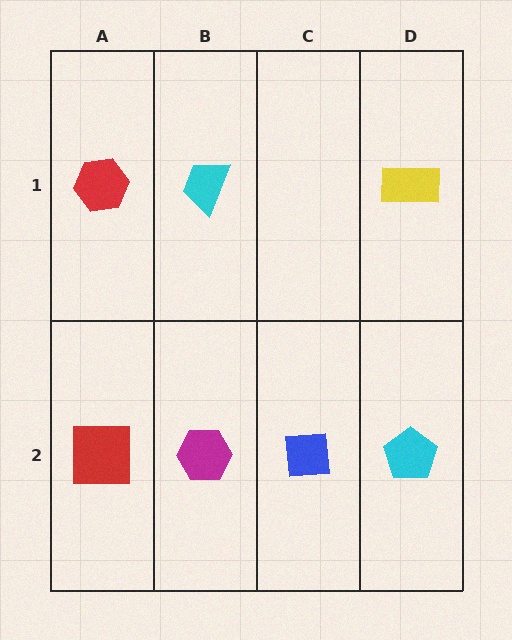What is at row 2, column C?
A blue square.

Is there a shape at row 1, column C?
No, that cell is empty.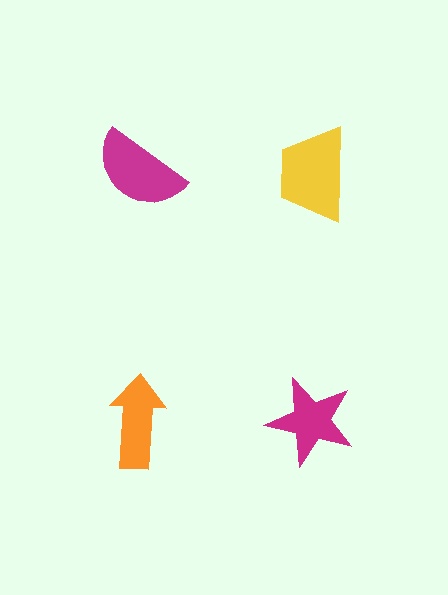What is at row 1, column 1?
A magenta semicircle.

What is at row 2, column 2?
A magenta star.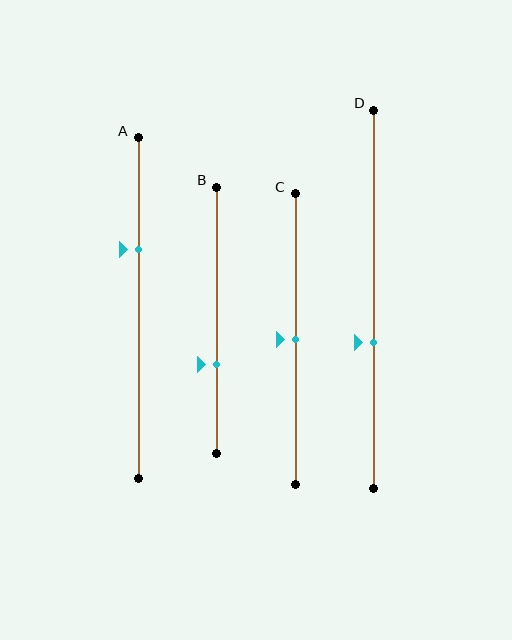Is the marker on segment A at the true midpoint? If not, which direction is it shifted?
No, the marker on segment A is shifted upward by about 17% of the segment length.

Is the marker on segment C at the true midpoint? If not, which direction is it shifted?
Yes, the marker on segment C is at the true midpoint.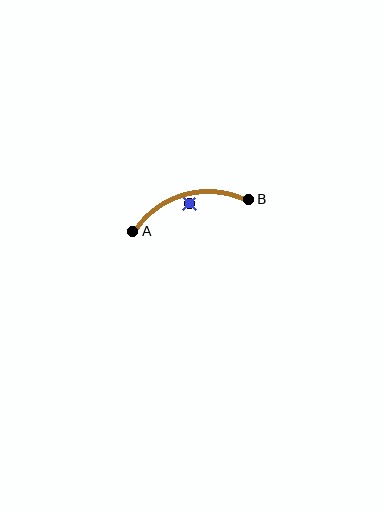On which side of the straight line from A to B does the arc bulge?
The arc bulges above the straight line connecting A and B.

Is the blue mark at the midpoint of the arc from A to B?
No — the blue mark does not lie on the arc at all. It sits slightly inside the curve.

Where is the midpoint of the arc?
The arc midpoint is the point on the curve farthest from the straight line joining A and B. It sits above that line.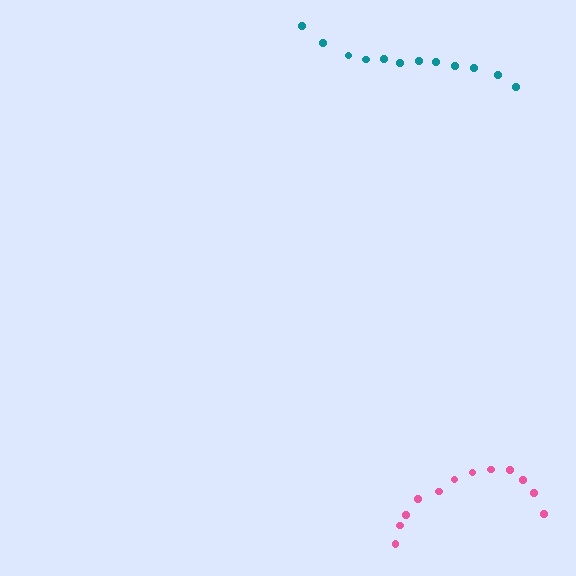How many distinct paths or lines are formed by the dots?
There are 2 distinct paths.